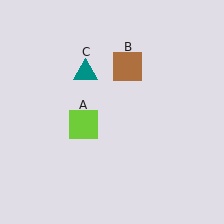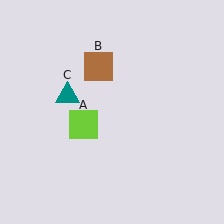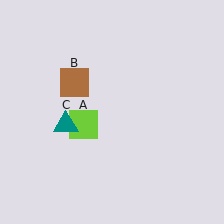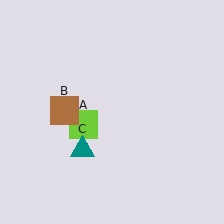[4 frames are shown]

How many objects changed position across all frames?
2 objects changed position: brown square (object B), teal triangle (object C).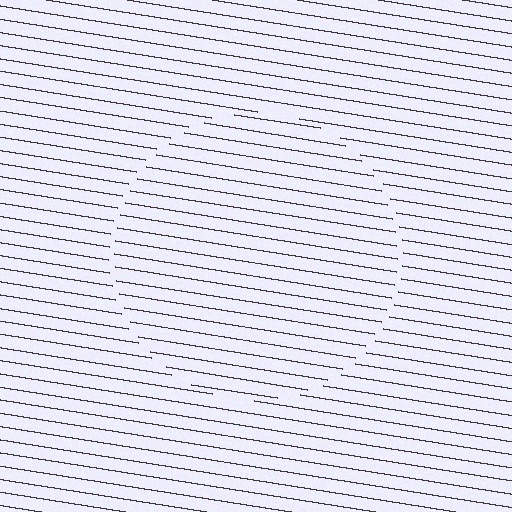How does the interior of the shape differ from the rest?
The interior of the shape contains the same grating, shifted by half a period — the contour is defined by the phase discontinuity where line-ends from the inner and outer gratings abut.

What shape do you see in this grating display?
An illusory circle. The interior of the shape contains the same grating, shifted by half a period — the contour is defined by the phase discontinuity where line-ends from the inner and outer gratings abut.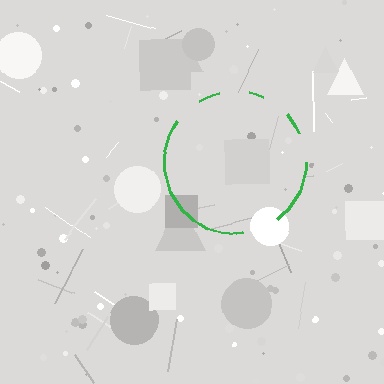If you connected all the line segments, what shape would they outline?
They would outline a circle.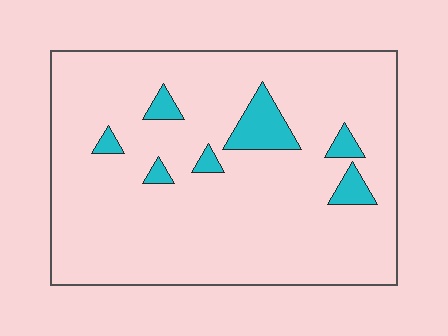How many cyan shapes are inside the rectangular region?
7.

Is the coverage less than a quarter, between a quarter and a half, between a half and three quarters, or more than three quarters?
Less than a quarter.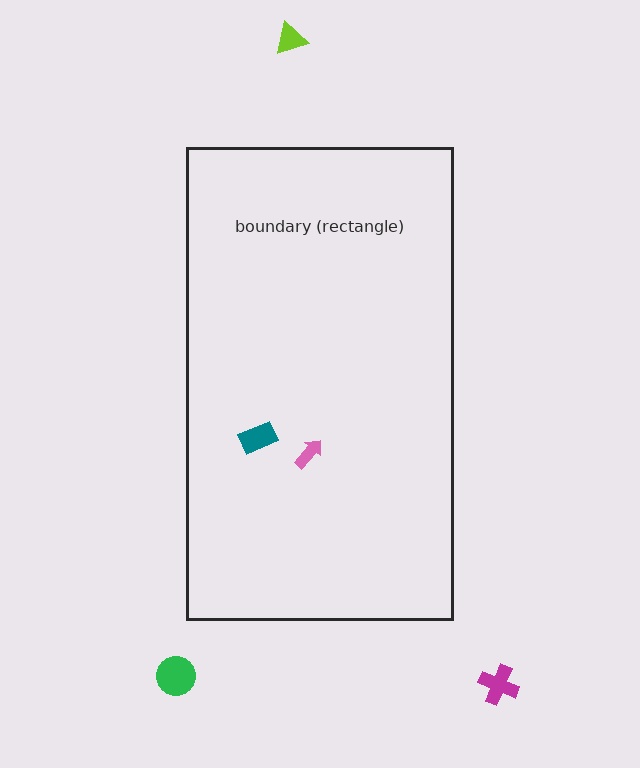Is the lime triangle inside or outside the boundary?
Outside.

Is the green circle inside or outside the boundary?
Outside.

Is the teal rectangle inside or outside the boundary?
Inside.